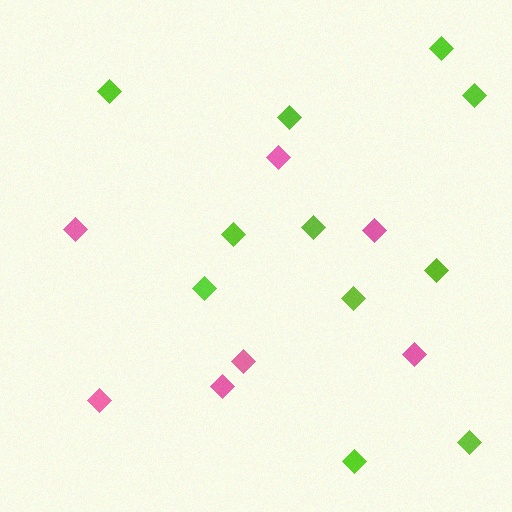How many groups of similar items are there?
There are 2 groups: one group of lime diamonds (11) and one group of pink diamonds (7).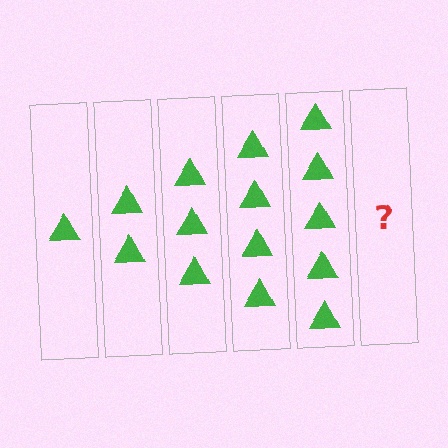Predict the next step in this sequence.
The next step is 6 triangles.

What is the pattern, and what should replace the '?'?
The pattern is that each step adds one more triangle. The '?' should be 6 triangles.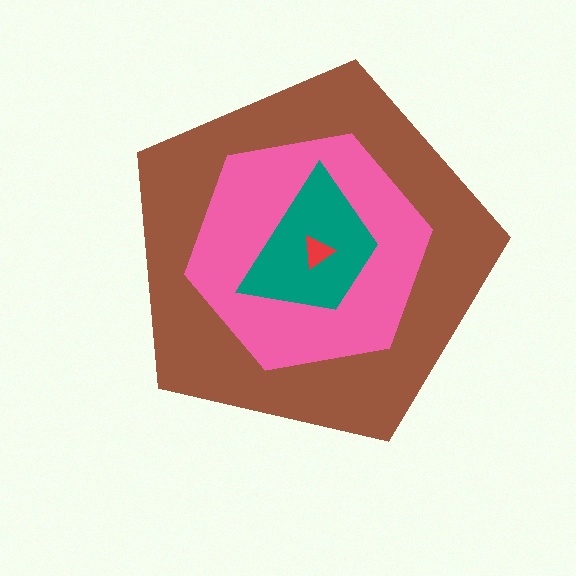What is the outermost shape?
The brown pentagon.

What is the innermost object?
The red triangle.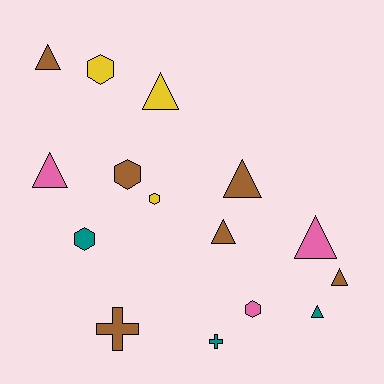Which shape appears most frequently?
Triangle, with 8 objects.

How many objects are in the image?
There are 15 objects.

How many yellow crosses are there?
There are no yellow crosses.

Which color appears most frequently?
Brown, with 6 objects.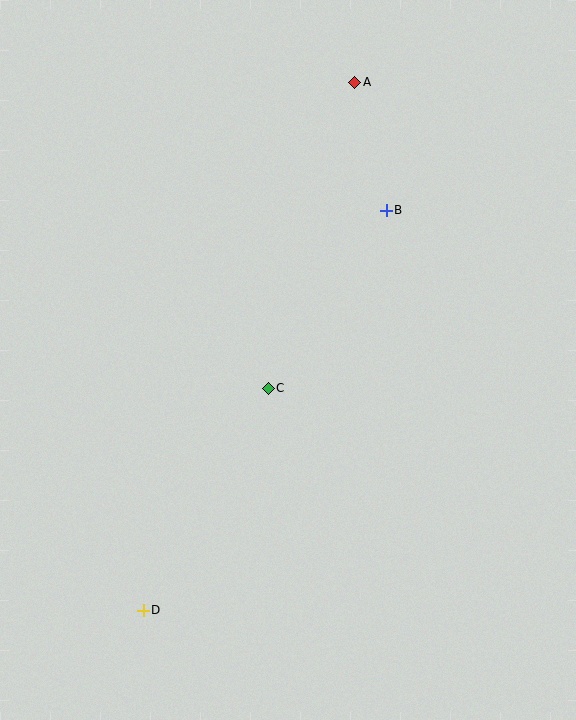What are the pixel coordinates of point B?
Point B is at (386, 210).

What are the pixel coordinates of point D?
Point D is at (143, 610).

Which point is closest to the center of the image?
Point C at (268, 388) is closest to the center.